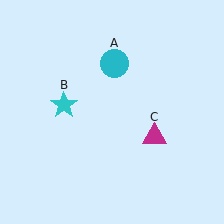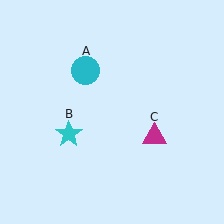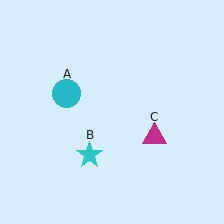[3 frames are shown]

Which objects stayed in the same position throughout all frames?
Magenta triangle (object C) remained stationary.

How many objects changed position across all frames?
2 objects changed position: cyan circle (object A), cyan star (object B).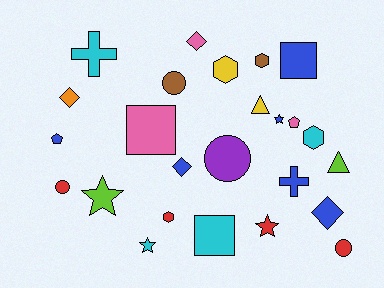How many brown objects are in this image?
There are 2 brown objects.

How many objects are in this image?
There are 25 objects.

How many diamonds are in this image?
There are 4 diamonds.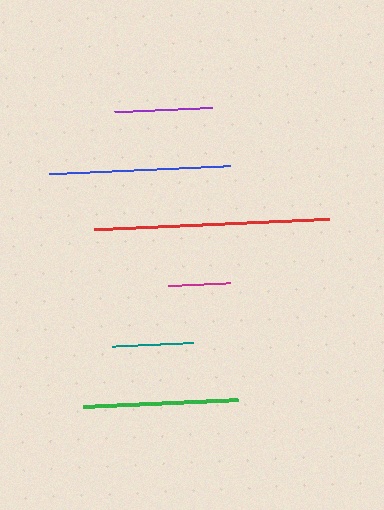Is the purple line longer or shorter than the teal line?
The purple line is longer than the teal line.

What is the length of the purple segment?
The purple segment is approximately 98 pixels long.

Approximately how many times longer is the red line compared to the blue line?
The red line is approximately 1.3 times the length of the blue line.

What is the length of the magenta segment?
The magenta segment is approximately 62 pixels long.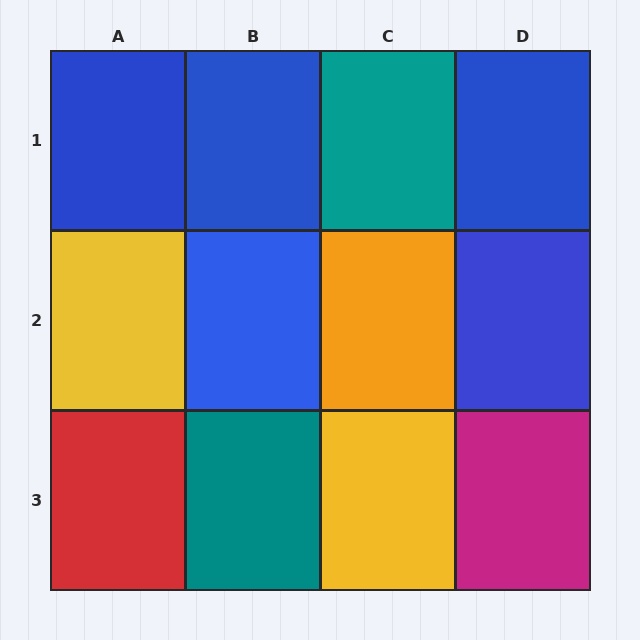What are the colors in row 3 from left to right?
Red, teal, yellow, magenta.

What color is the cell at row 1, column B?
Blue.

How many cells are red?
1 cell is red.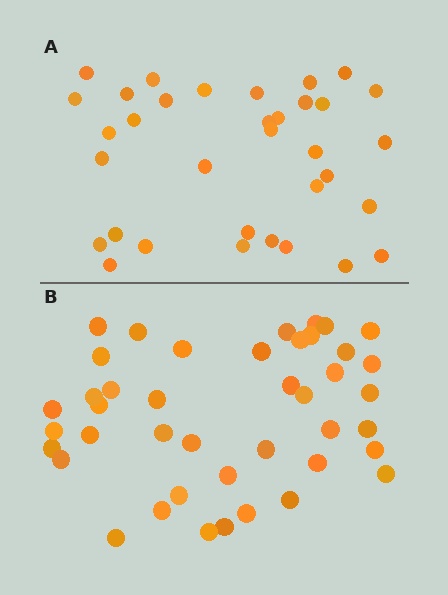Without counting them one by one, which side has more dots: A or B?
Region B (the bottom region) has more dots.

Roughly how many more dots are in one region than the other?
Region B has roughly 8 or so more dots than region A.